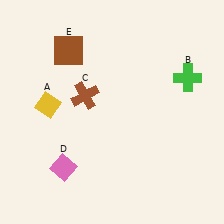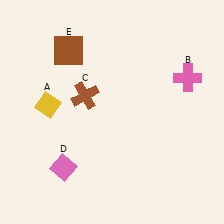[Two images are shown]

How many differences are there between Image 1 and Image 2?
There is 1 difference between the two images.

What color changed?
The cross (B) changed from green in Image 1 to pink in Image 2.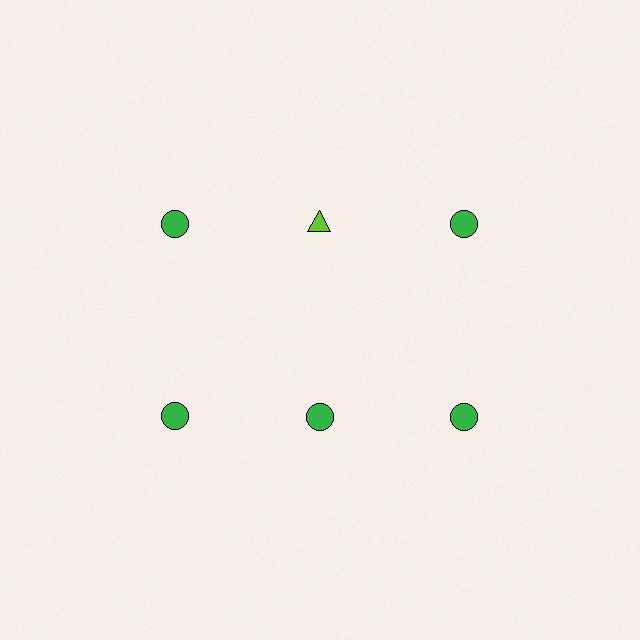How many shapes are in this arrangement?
There are 6 shapes arranged in a grid pattern.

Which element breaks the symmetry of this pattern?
The lime triangle in the top row, second from left column breaks the symmetry. All other shapes are green circles.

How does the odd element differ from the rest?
It differs in both color (lime instead of green) and shape (triangle instead of circle).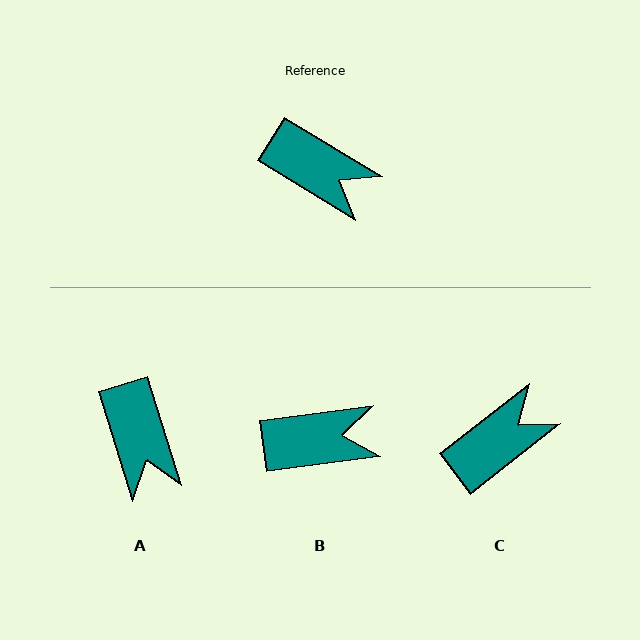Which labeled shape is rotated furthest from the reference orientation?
C, about 69 degrees away.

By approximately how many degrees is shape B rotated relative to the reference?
Approximately 39 degrees counter-clockwise.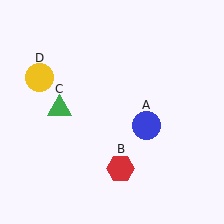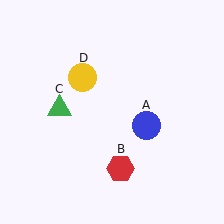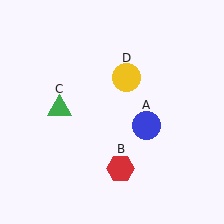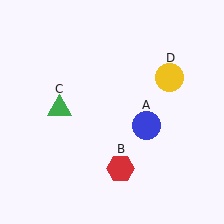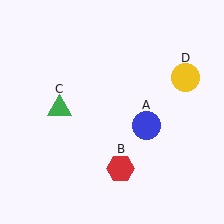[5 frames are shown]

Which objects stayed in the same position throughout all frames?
Blue circle (object A) and red hexagon (object B) and green triangle (object C) remained stationary.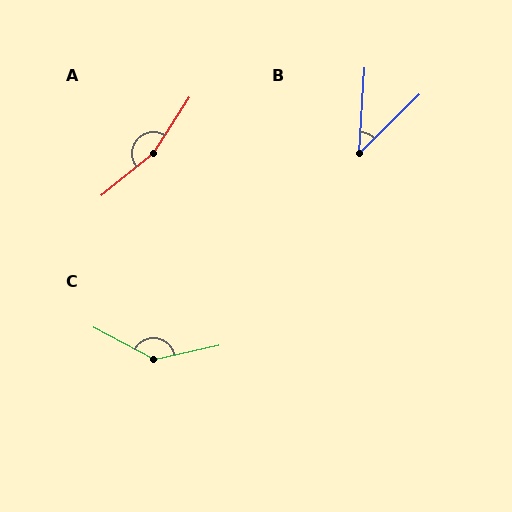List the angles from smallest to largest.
B (42°), C (140°), A (161°).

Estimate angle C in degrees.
Approximately 140 degrees.